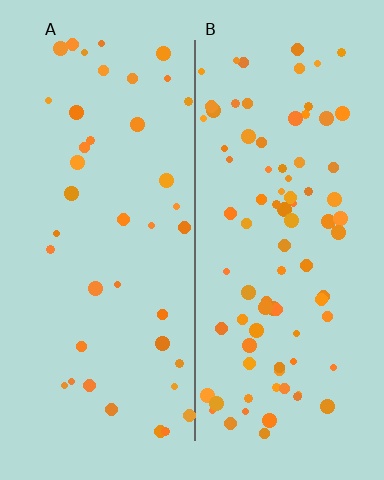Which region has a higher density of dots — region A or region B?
B (the right).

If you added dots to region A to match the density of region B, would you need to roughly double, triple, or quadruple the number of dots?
Approximately double.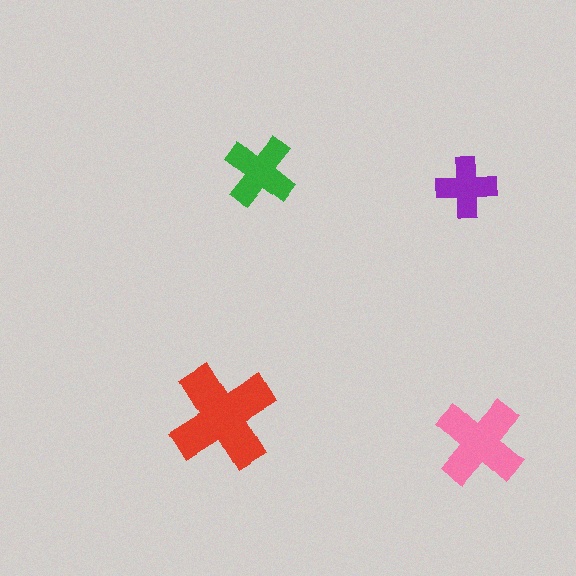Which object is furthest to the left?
The red cross is leftmost.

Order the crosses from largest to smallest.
the red one, the pink one, the green one, the purple one.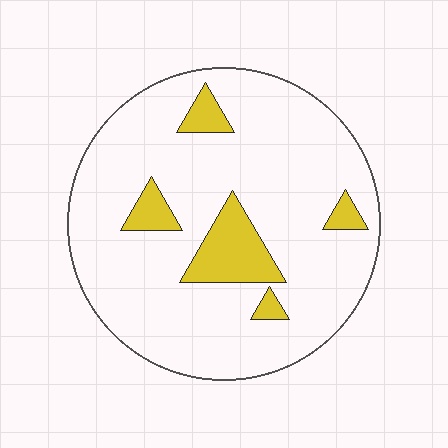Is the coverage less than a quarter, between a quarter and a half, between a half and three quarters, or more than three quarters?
Less than a quarter.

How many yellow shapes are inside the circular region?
5.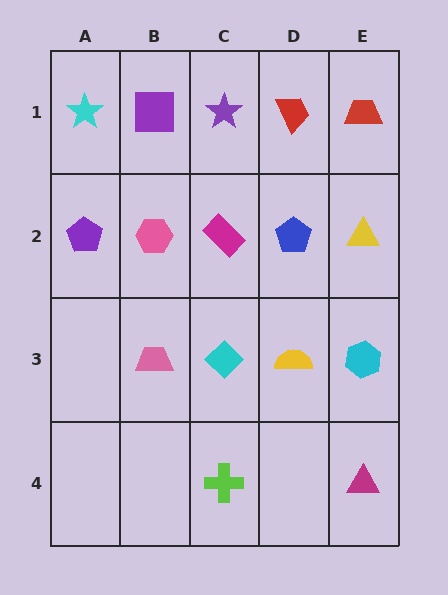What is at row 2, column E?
A yellow triangle.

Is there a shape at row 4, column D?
No, that cell is empty.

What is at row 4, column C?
A lime cross.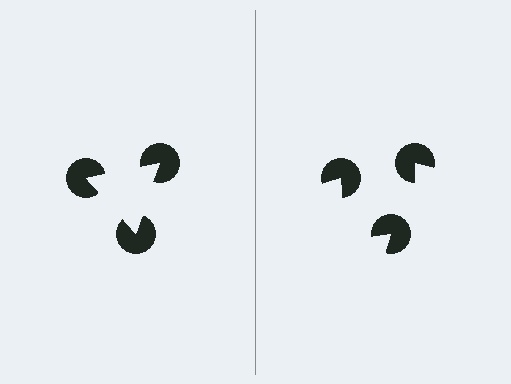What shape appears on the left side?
An illusory triangle.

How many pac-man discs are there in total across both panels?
6 — 3 on each side.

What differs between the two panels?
The pac-man discs are positioned identically on both sides; only the wedge orientations differ. On the left they align to a triangle; on the right they are misaligned.